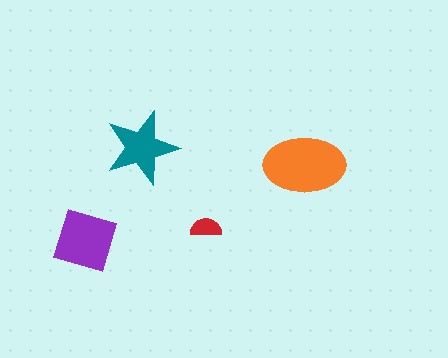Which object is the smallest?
The red semicircle.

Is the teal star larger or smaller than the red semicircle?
Larger.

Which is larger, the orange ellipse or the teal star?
The orange ellipse.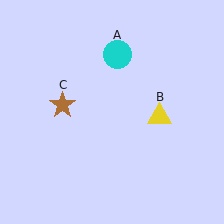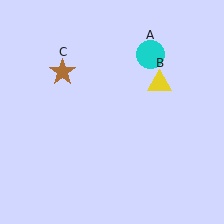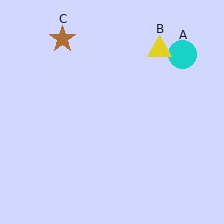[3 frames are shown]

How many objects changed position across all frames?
3 objects changed position: cyan circle (object A), yellow triangle (object B), brown star (object C).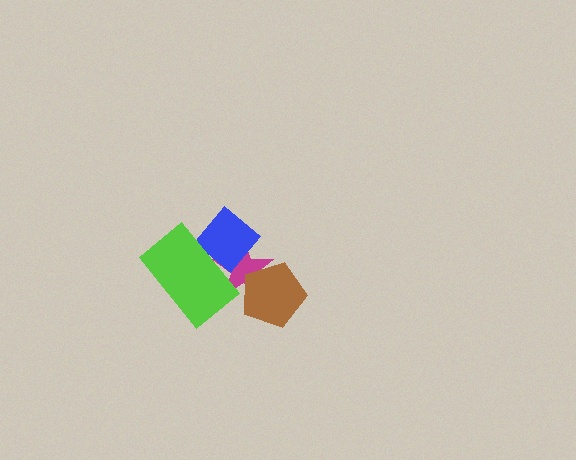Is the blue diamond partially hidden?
Yes, it is partially covered by another shape.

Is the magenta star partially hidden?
Yes, it is partially covered by another shape.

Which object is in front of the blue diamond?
The lime rectangle is in front of the blue diamond.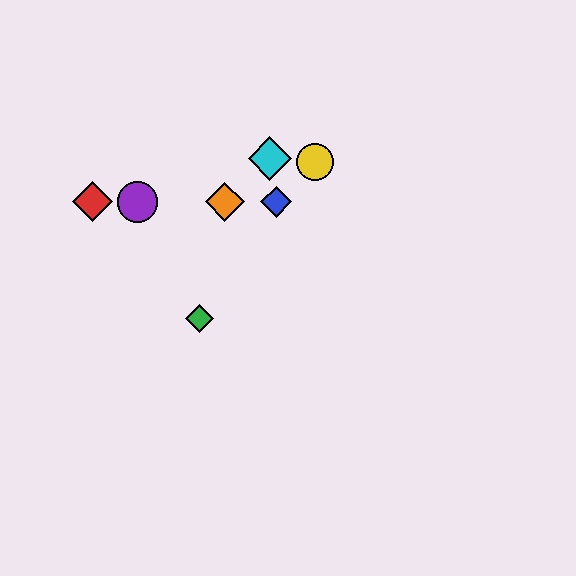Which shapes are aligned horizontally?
The red diamond, the blue diamond, the purple circle, the orange diamond are aligned horizontally.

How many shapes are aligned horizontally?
4 shapes (the red diamond, the blue diamond, the purple circle, the orange diamond) are aligned horizontally.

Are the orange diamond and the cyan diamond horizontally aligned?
No, the orange diamond is at y≈202 and the cyan diamond is at y≈158.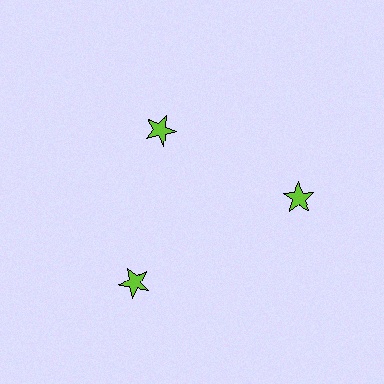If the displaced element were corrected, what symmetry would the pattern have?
It would have 3-fold rotational symmetry — the pattern would map onto itself every 120 degrees.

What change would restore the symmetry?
The symmetry would be restored by moving it outward, back onto the ring so that all 3 stars sit at equal angles and equal distance from the center.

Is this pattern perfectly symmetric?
No. The 3 lime stars are arranged in a ring, but one element near the 11 o'clock position is pulled inward toward the center, breaking the 3-fold rotational symmetry.